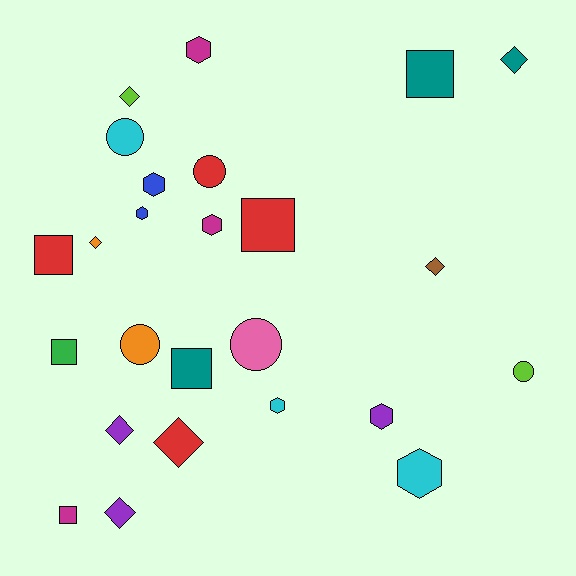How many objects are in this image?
There are 25 objects.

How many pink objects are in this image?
There is 1 pink object.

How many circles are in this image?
There are 5 circles.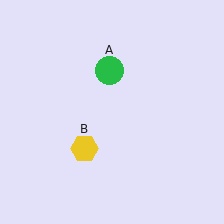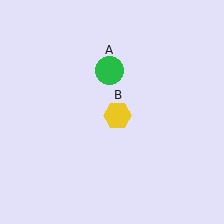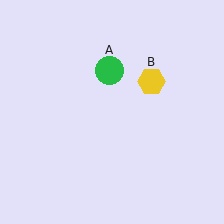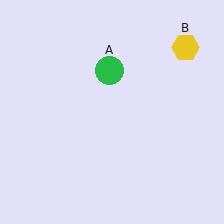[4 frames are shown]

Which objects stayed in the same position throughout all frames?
Green circle (object A) remained stationary.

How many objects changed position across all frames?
1 object changed position: yellow hexagon (object B).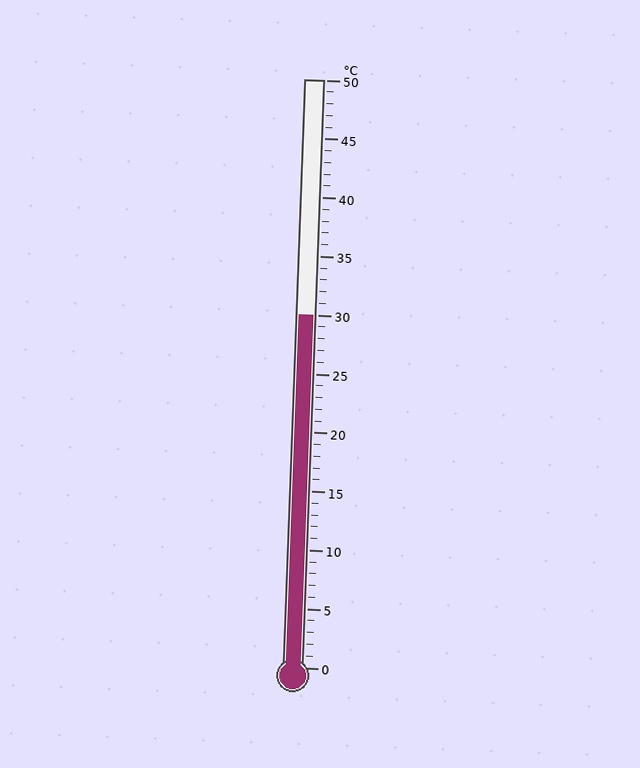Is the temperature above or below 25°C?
The temperature is above 25°C.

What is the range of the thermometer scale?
The thermometer scale ranges from 0°C to 50°C.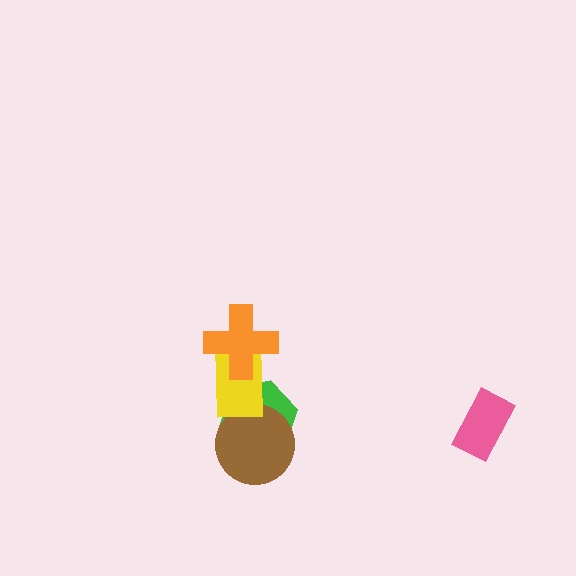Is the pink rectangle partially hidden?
No, no other shape covers it.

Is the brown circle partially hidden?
Yes, it is partially covered by another shape.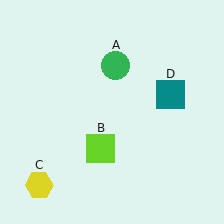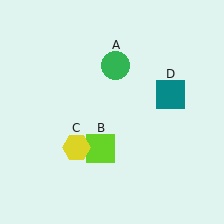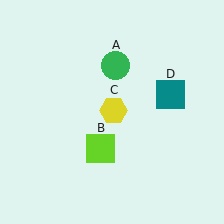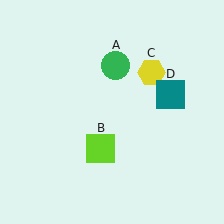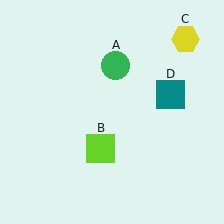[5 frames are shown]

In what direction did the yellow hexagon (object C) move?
The yellow hexagon (object C) moved up and to the right.